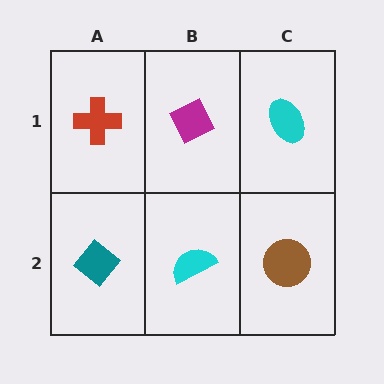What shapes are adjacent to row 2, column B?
A magenta diamond (row 1, column B), a teal diamond (row 2, column A), a brown circle (row 2, column C).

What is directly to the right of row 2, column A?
A cyan semicircle.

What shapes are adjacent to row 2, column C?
A cyan ellipse (row 1, column C), a cyan semicircle (row 2, column B).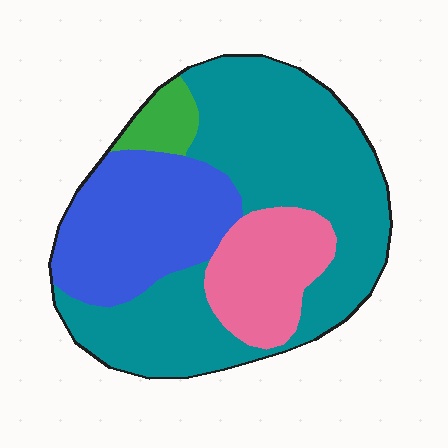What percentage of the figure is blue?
Blue takes up about one quarter (1/4) of the figure.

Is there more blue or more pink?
Blue.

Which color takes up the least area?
Green, at roughly 5%.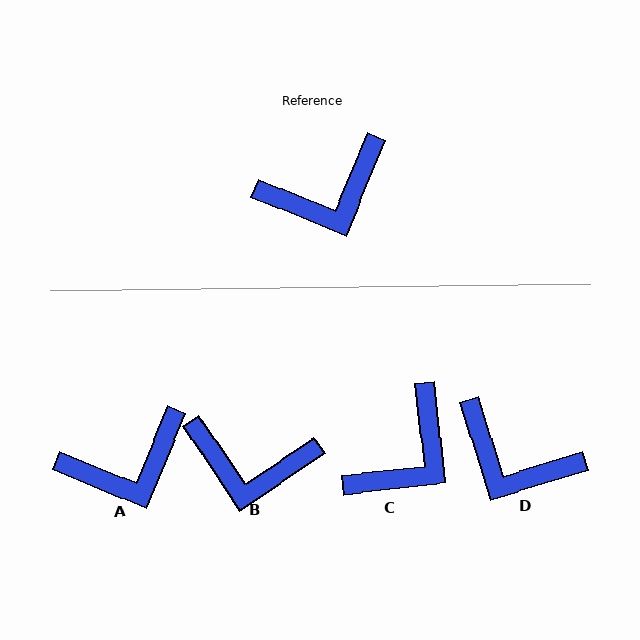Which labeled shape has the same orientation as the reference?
A.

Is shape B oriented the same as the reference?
No, it is off by about 34 degrees.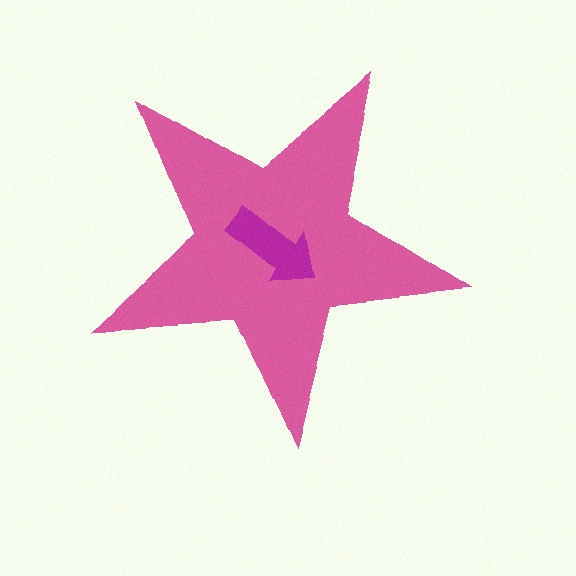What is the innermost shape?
The magenta arrow.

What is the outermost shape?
The pink star.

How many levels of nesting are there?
2.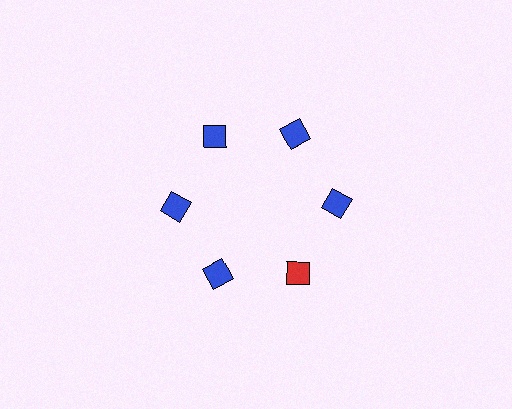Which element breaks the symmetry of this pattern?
The red diamond at roughly the 5 o'clock position breaks the symmetry. All other shapes are blue diamonds.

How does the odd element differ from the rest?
It has a different color: red instead of blue.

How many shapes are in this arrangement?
There are 6 shapes arranged in a ring pattern.